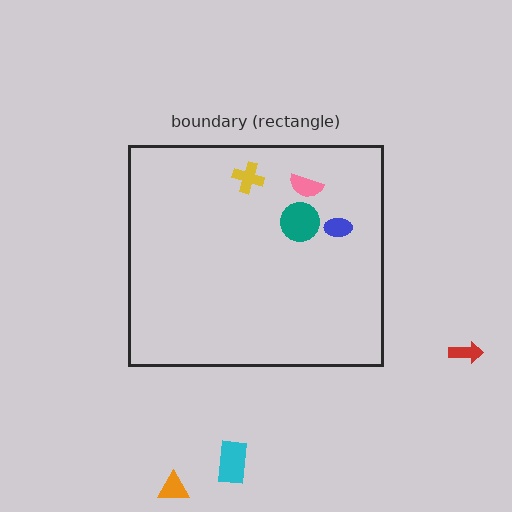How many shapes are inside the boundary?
4 inside, 3 outside.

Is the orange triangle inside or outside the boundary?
Outside.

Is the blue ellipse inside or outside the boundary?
Inside.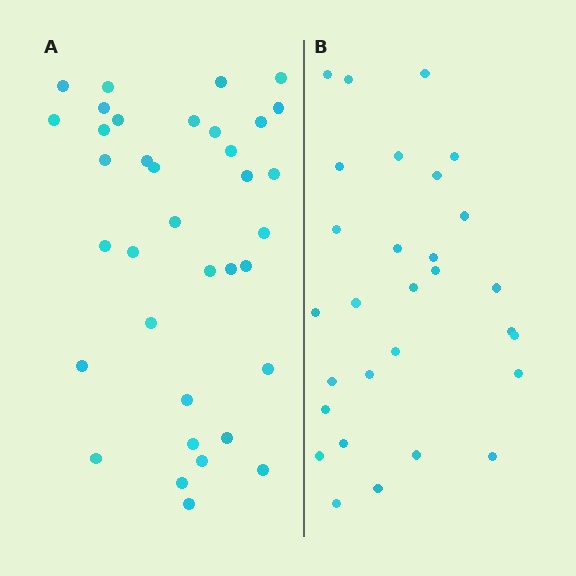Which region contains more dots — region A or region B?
Region A (the left region) has more dots.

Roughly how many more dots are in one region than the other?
Region A has roughly 8 or so more dots than region B.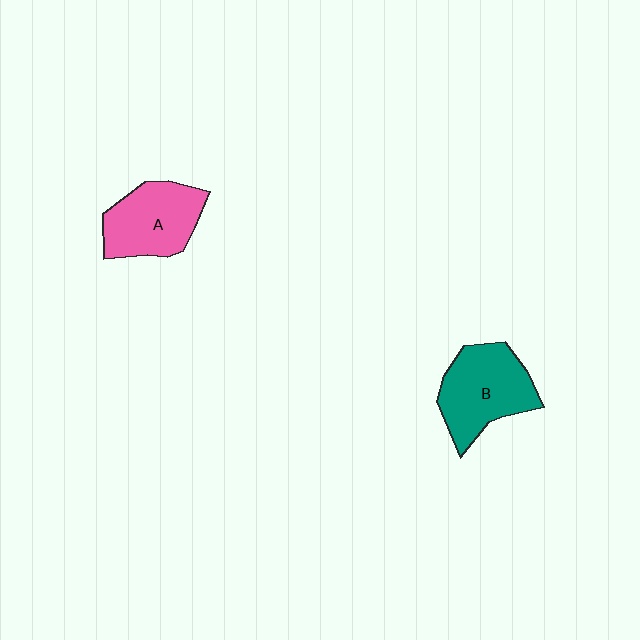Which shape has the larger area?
Shape B (teal).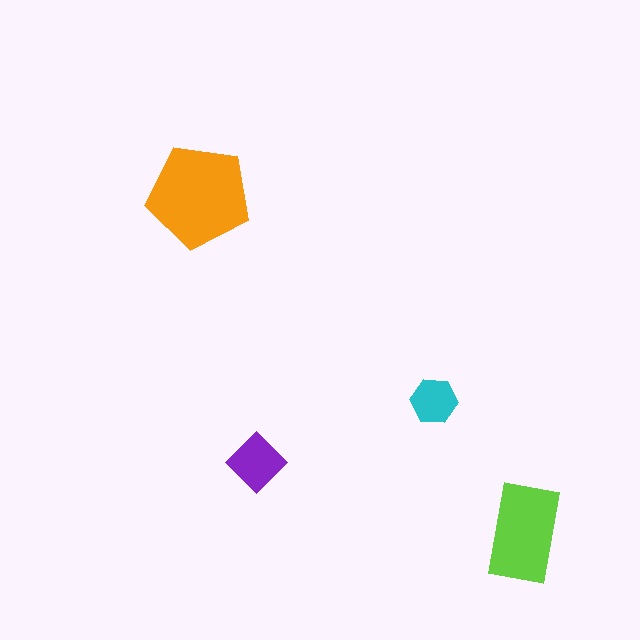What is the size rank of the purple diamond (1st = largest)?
3rd.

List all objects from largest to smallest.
The orange pentagon, the lime rectangle, the purple diamond, the cyan hexagon.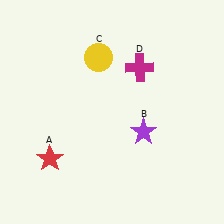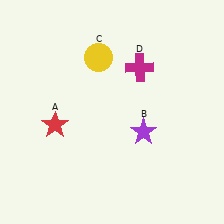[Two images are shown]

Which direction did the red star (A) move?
The red star (A) moved up.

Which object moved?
The red star (A) moved up.